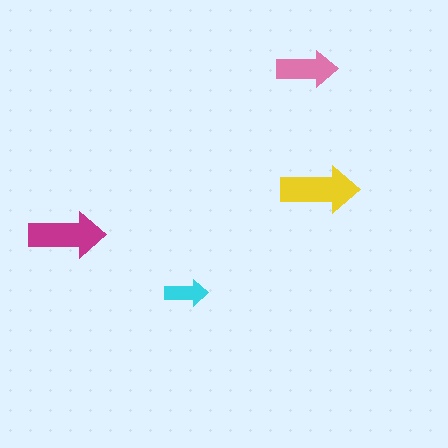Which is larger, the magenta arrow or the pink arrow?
The magenta one.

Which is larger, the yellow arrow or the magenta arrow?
The yellow one.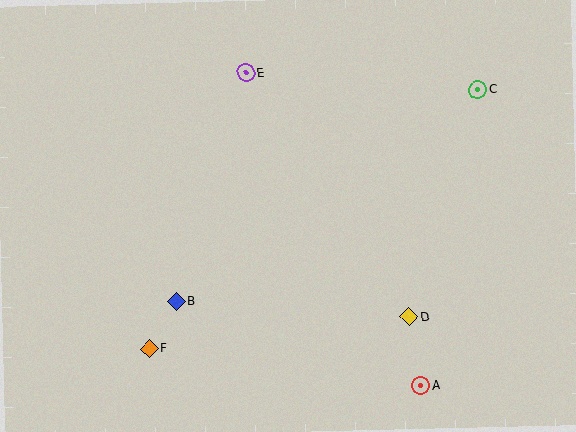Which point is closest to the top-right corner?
Point C is closest to the top-right corner.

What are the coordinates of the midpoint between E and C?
The midpoint between E and C is at (362, 81).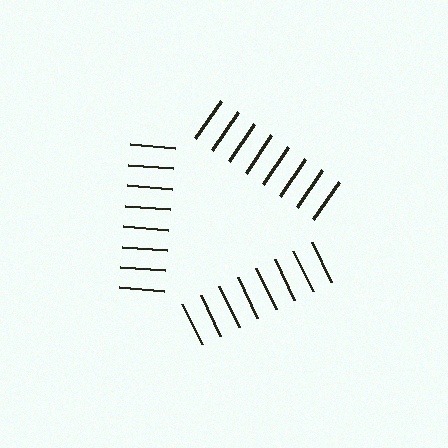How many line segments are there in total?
24 — 8 along each of the 3 edges.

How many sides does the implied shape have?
3 sides — the line-ends trace a triangle.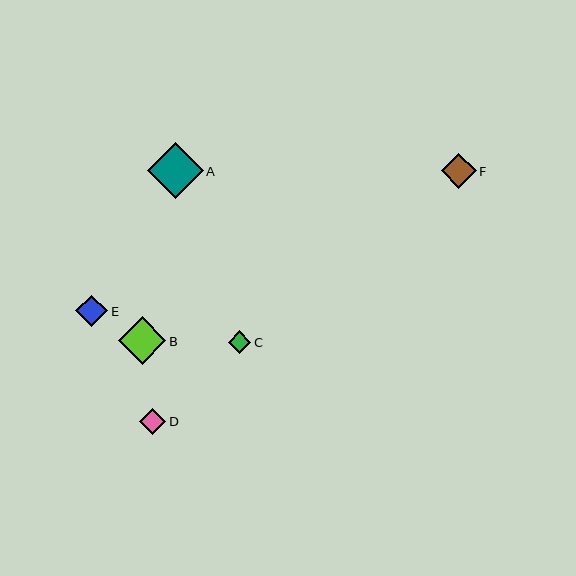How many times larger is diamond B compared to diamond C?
Diamond B is approximately 2.1 times the size of diamond C.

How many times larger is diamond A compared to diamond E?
Diamond A is approximately 1.8 times the size of diamond E.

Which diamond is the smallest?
Diamond C is the smallest with a size of approximately 22 pixels.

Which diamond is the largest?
Diamond A is the largest with a size of approximately 56 pixels.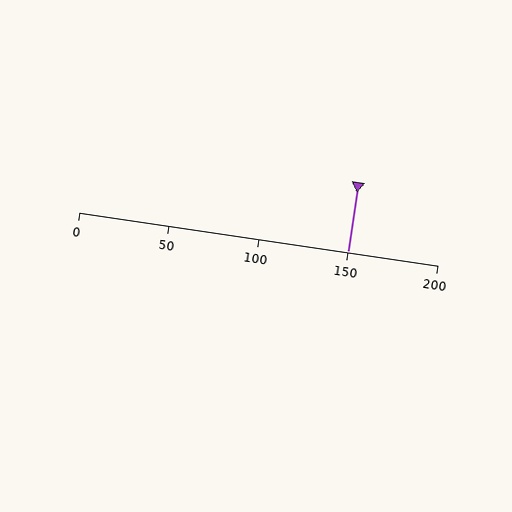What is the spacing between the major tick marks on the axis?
The major ticks are spaced 50 apart.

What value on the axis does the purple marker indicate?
The marker indicates approximately 150.